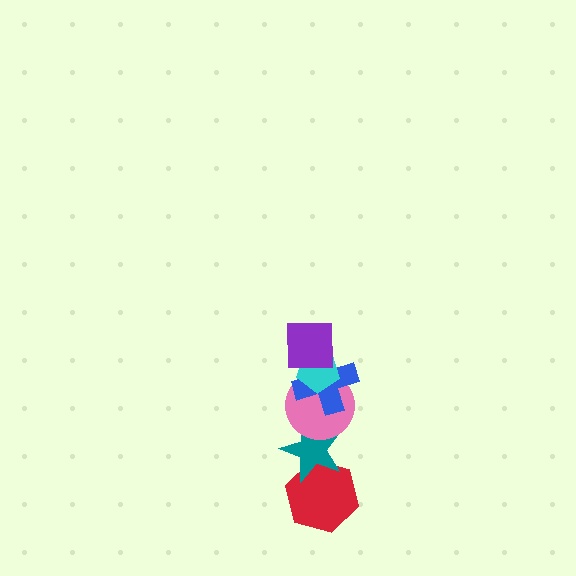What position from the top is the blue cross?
The blue cross is 3rd from the top.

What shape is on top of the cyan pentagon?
The purple square is on top of the cyan pentagon.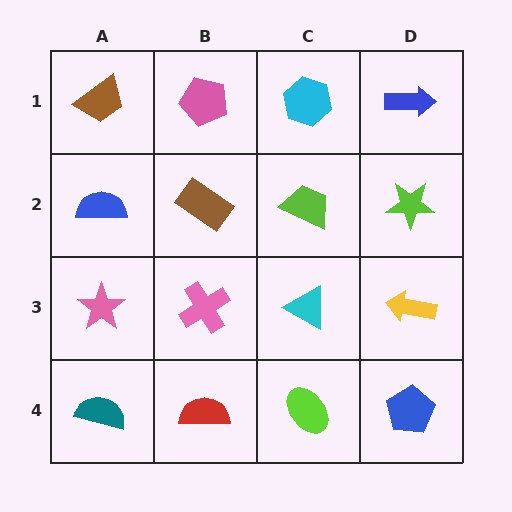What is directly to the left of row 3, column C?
A pink cross.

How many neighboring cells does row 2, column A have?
3.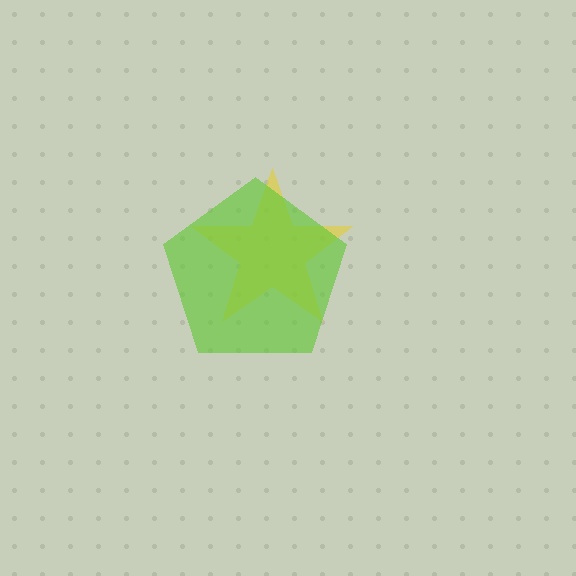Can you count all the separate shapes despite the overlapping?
Yes, there are 2 separate shapes.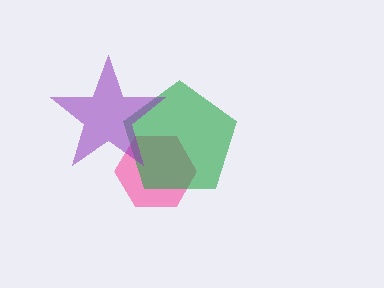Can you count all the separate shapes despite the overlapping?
Yes, there are 3 separate shapes.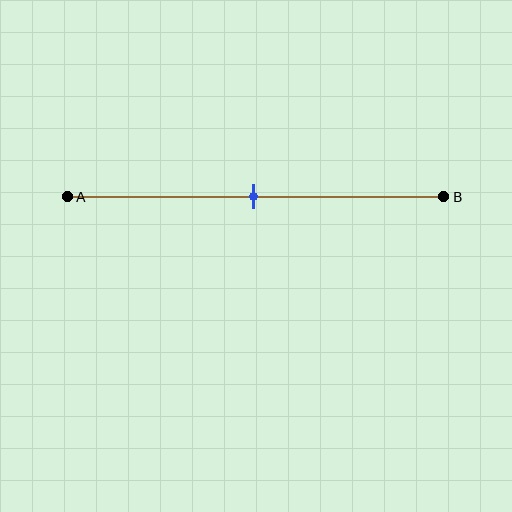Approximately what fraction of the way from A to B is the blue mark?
The blue mark is approximately 50% of the way from A to B.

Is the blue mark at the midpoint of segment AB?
Yes, the mark is approximately at the midpoint.